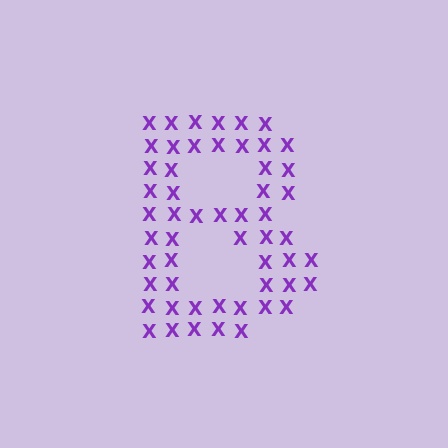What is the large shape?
The large shape is the letter B.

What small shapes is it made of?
It is made of small letter X's.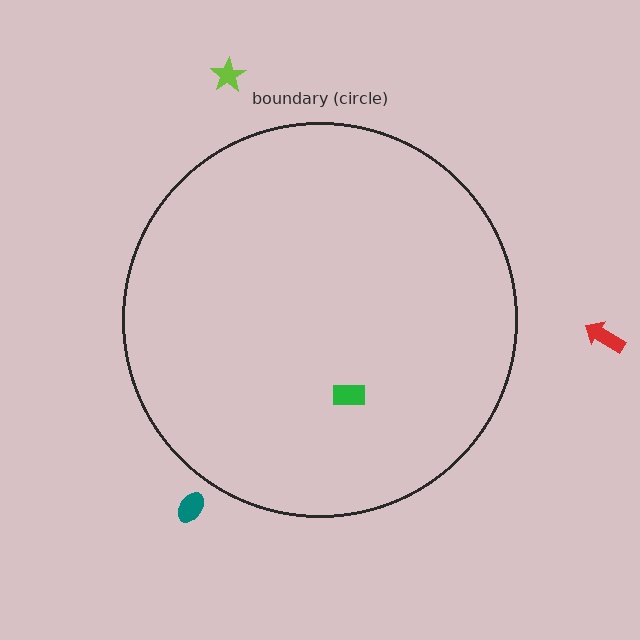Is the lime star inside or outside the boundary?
Outside.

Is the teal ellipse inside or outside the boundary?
Outside.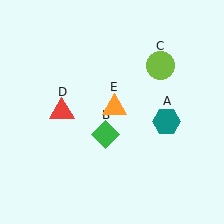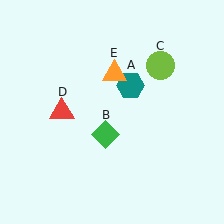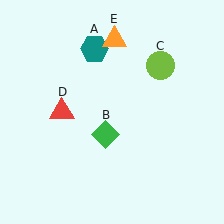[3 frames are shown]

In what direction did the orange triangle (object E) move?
The orange triangle (object E) moved up.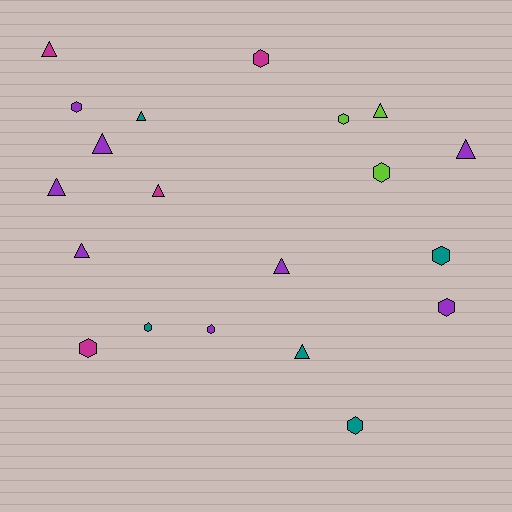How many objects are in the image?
There are 20 objects.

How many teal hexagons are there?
There are 3 teal hexagons.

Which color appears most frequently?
Purple, with 8 objects.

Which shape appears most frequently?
Hexagon, with 10 objects.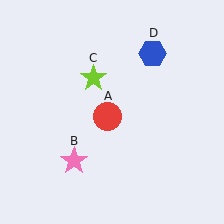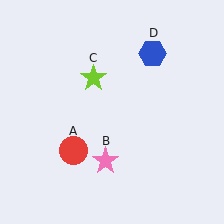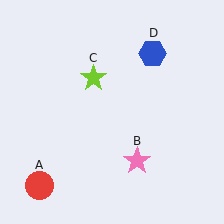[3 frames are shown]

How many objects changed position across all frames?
2 objects changed position: red circle (object A), pink star (object B).